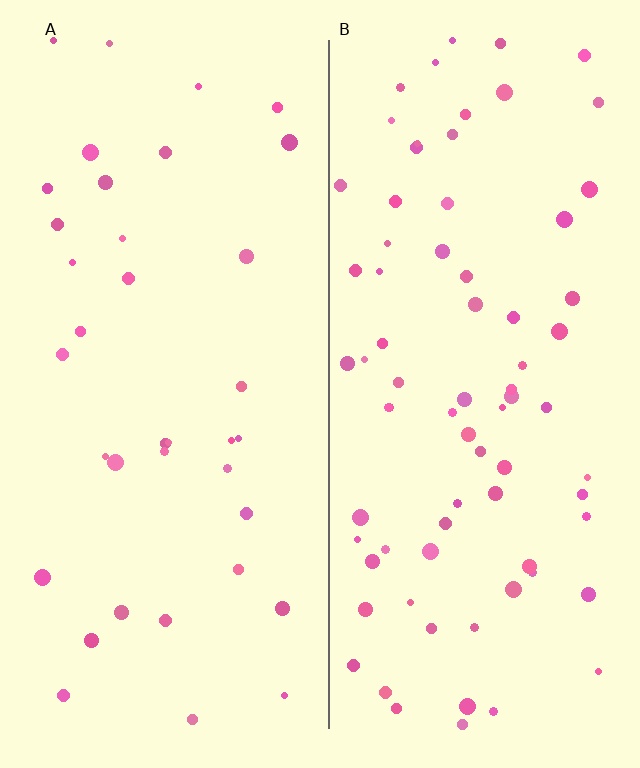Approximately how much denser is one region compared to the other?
Approximately 2.1× — region B over region A.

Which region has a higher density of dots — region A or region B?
B (the right).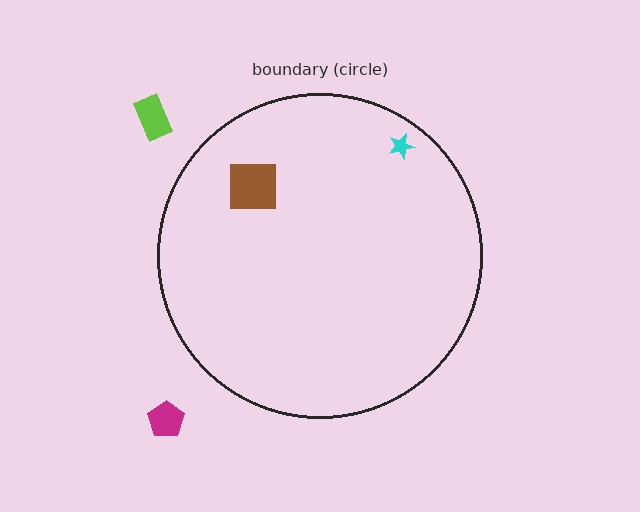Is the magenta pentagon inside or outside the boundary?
Outside.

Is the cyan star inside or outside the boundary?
Inside.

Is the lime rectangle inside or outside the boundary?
Outside.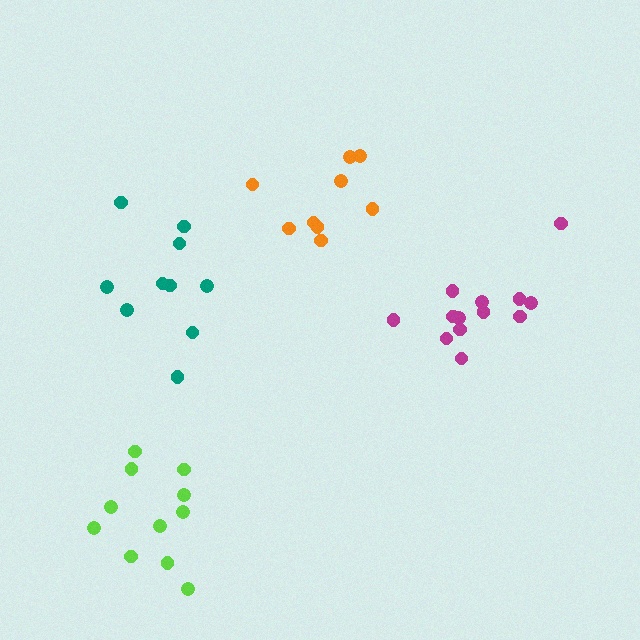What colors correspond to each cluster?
The clusters are colored: orange, teal, magenta, lime.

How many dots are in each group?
Group 1: 9 dots, Group 2: 10 dots, Group 3: 13 dots, Group 4: 11 dots (43 total).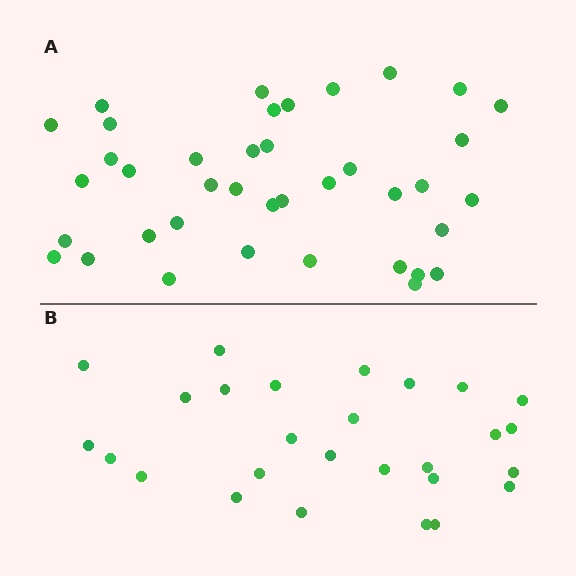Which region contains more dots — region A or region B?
Region A (the top region) has more dots.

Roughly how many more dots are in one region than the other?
Region A has roughly 12 or so more dots than region B.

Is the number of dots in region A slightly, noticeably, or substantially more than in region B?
Region A has noticeably more, but not dramatically so. The ratio is roughly 1.4 to 1.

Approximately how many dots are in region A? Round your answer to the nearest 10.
About 40 dots. (The exact count is 39, which rounds to 40.)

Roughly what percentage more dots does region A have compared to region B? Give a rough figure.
About 45% more.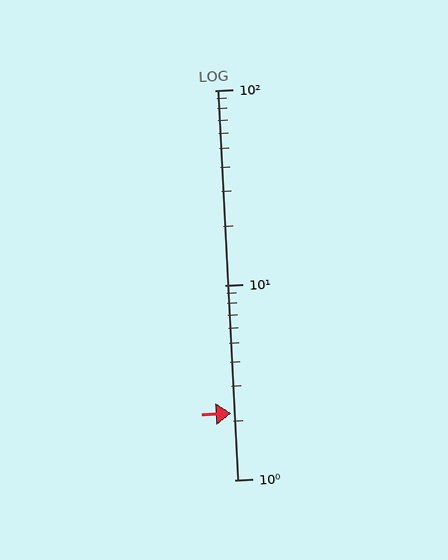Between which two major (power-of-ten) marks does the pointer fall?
The pointer is between 1 and 10.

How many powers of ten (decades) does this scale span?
The scale spans 2 decades, from 1 to 100.